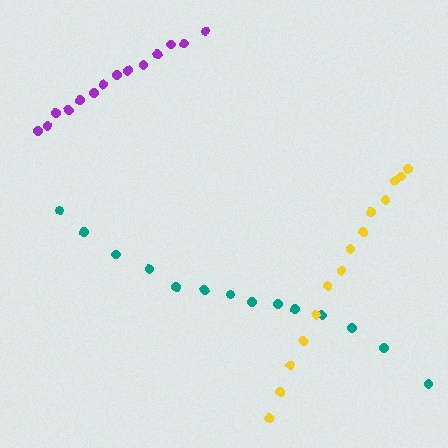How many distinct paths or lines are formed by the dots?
There are 3 distinct paths.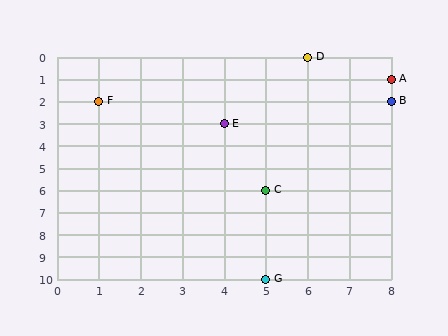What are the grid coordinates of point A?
Point A is at grid coordinates (8, 1).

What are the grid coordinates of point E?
Point E is at grid coordinates (4, 3).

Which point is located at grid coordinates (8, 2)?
Point B is at (8, 2).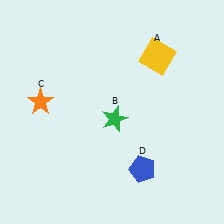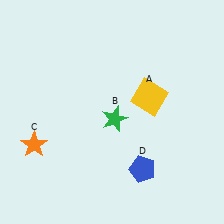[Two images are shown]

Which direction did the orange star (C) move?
The orange star (C) moved down.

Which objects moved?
The objects that moved are: the yellow square (A), the orange star (C).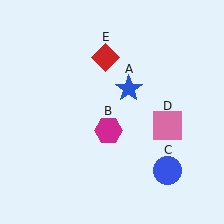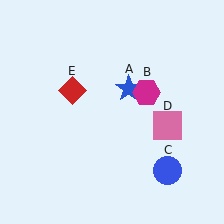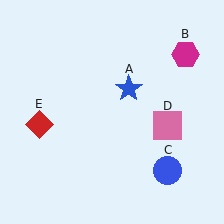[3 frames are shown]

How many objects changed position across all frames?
2 objects changed position: magenta hexagon (object B), red diamond (object E).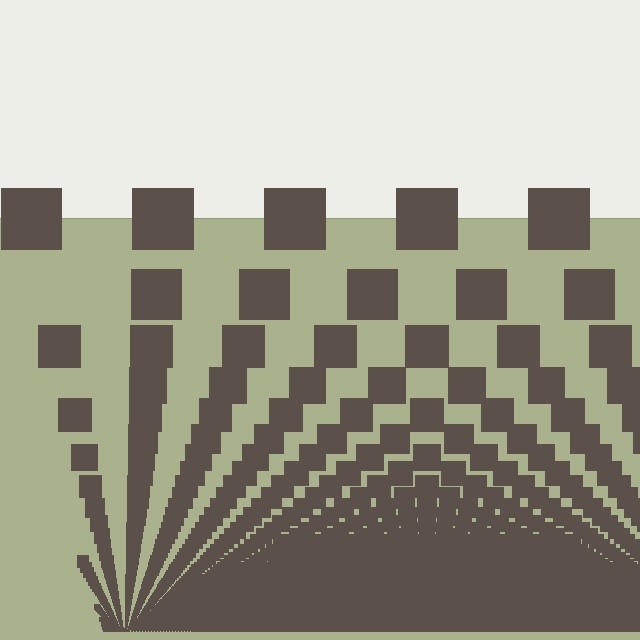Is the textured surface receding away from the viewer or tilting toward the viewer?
The surface appears to tilt toward the viewer. Texture elements get larger and sparser toward the top.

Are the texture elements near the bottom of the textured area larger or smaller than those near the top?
Smaller. The gradient is inverted — elements near the bottom are smaller and denser.